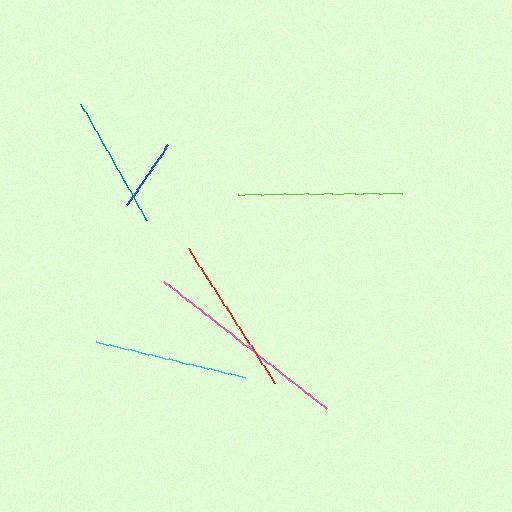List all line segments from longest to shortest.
From longest to shortest: pink, lime, red, cyan, teal, blue.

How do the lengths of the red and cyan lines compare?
The red and cyan lines are approximately the same length.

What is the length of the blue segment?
The blue segment is approximately 73 pixels long.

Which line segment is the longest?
The pink line is the longest at approximately 207 pixels.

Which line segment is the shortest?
The blue line is the shortest at approximately 73 pixels.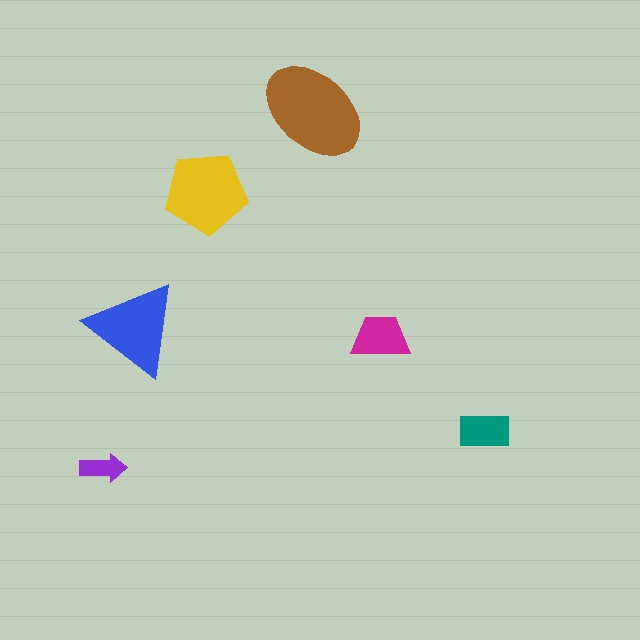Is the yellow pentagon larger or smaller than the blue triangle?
Larger.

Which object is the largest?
The brown ellipse.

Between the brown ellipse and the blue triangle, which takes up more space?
The brown ellipse.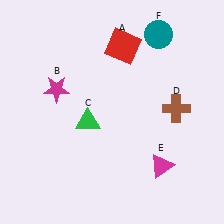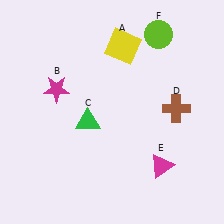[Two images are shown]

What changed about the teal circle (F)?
In Image 1, F is teal. In Image 2, it changed to lime.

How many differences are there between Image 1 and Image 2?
There are 2 differences between the two images.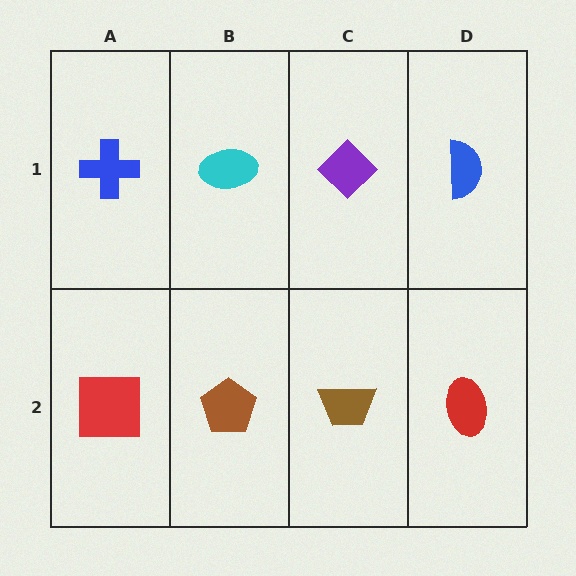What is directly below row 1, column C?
A brown trapezoid.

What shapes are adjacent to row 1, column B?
A brown pentagon (row 2, column B), a blue cross (row 1, column A), a purple diamond (row 1, column C).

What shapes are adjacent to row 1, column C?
A brown trapezoid (row 2, column C), a cyan ellipse (row 1, column B), a blue semicircle (row 1, column D).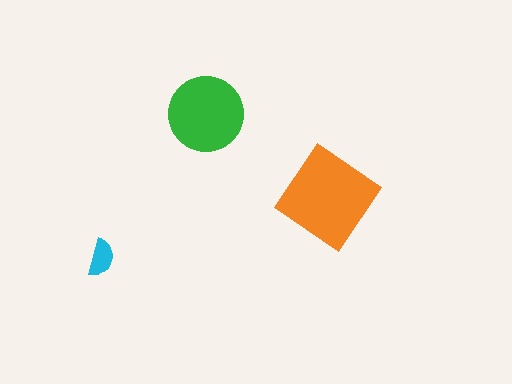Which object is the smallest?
The cyan semicircle.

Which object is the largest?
The orange diamond.